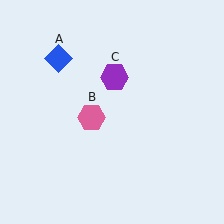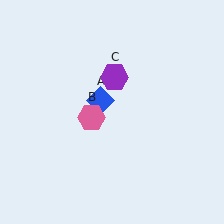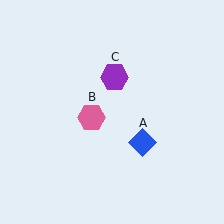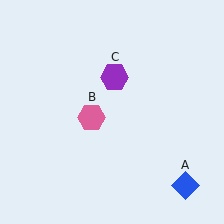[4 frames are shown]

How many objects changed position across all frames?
1 object changed position: blue diamond (object A).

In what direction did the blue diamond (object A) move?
The blue diamond (object A) moved down and to the right.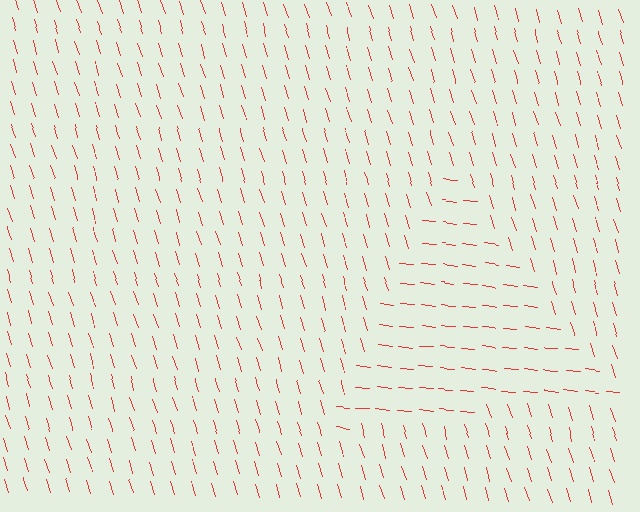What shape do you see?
I see a triangle.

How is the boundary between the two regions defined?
The boundary is defined purely by a change in line orientation (approximately 67 degrees difference). All lines are the same color and thickness.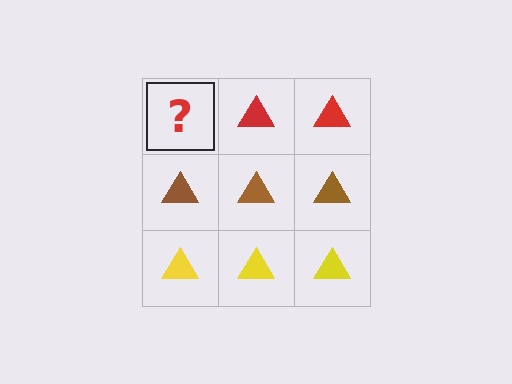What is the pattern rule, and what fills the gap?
The rule is that each row has a consistent color. The gap should be filled with a red triangle.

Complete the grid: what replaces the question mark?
The question mark should be replaced with a red triangle.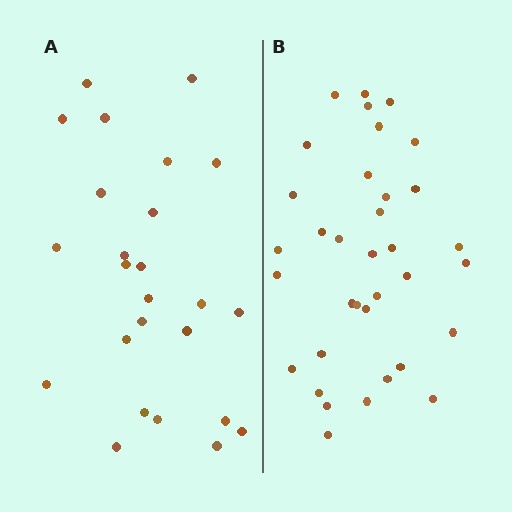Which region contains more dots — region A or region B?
Region B (the right region) has more dots.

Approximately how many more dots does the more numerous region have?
Region B has roughly 10 or so more dots than region A.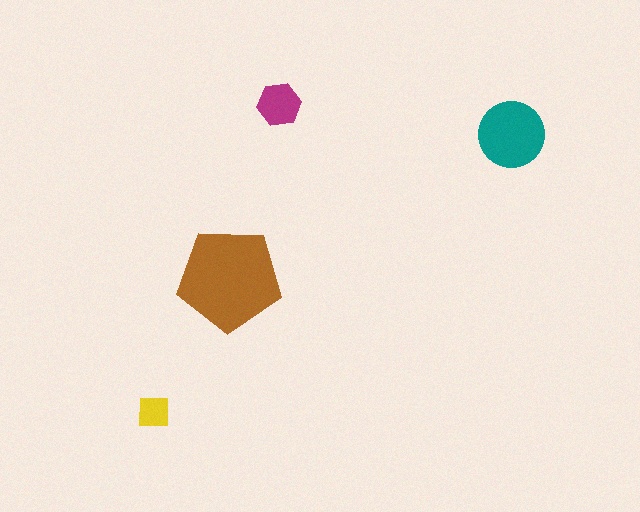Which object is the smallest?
The yellow square.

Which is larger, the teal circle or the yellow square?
The teal circle.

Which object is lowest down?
The yellow square is bottommost.